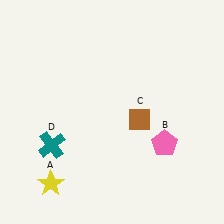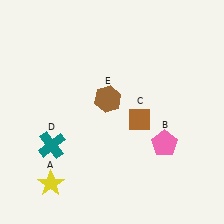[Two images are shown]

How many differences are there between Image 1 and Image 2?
There is 1 difference between the two images.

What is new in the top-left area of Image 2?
A brown hexagon (E) was added in the top-left area of Image 2.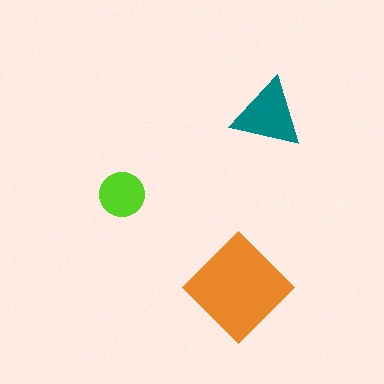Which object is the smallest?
The lime circle.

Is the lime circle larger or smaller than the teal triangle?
Smaller.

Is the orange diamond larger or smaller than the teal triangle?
Larger.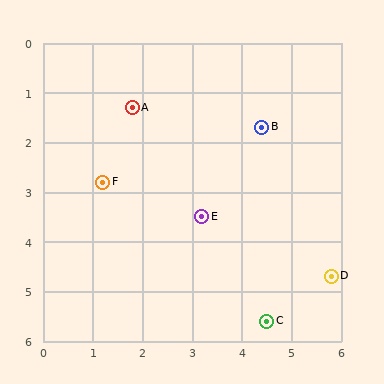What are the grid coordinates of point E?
Point E is at approximately (3.2, 3.5).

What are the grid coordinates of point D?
Point D is at approximately (5.8, 4.7).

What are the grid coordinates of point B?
Point B is at approximately (4.4, 1.7).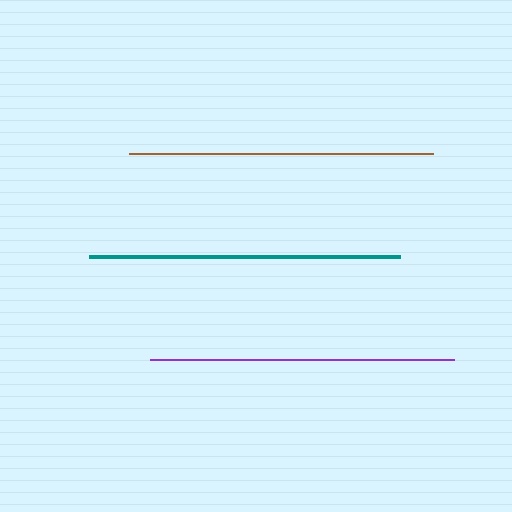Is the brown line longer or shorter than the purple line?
The brown line is longer than the purple line.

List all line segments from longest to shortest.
From longest to shortest: teal, brown, purple.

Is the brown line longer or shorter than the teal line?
The teal line is longer than the brown line.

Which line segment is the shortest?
The purple line is the shortest at approximately 303 pixels.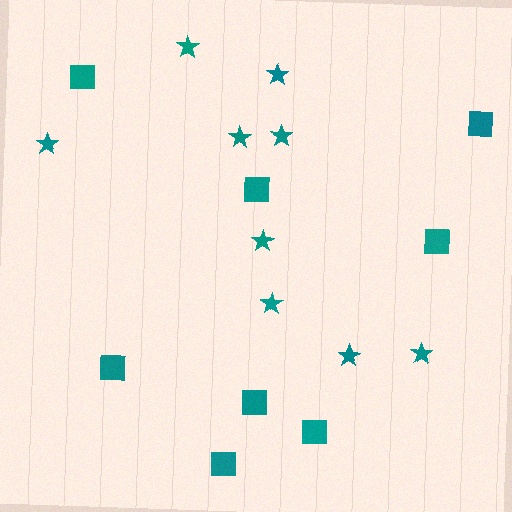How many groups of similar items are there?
There are 2 groups: one group of squares (8) and one group of stars (9).